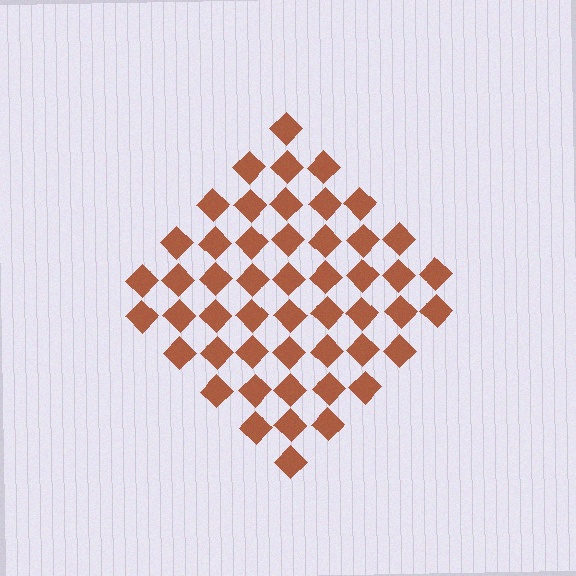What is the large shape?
The large shape is a diamond.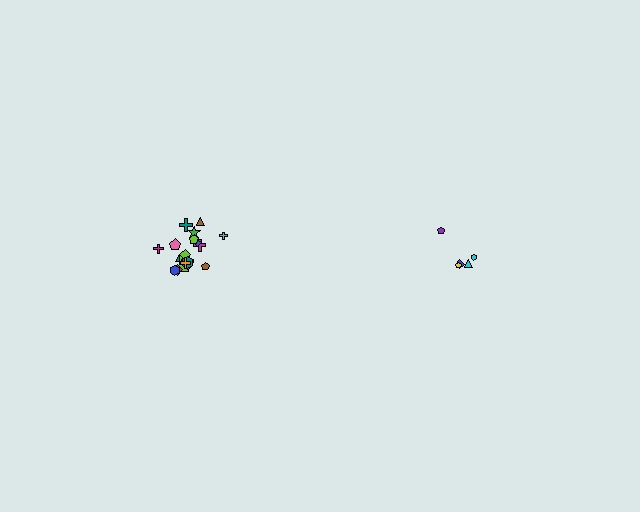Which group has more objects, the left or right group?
The left group.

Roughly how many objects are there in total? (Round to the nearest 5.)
Roughly 25 objects in total.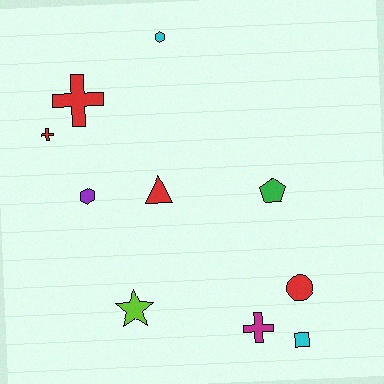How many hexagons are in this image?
There are 2 hexagons.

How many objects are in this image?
There are 10 objects.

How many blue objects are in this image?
There are no blue objects.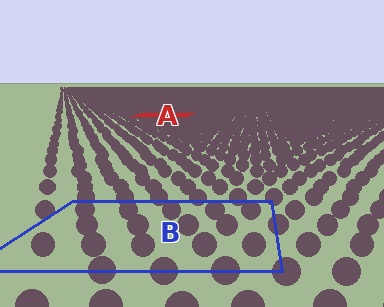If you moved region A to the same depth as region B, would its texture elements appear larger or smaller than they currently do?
They would appear larger. At a closer depth, the same texture elements are projected at a bigger on-screen size.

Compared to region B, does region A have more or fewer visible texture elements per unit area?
Region A has more texture elements per unit area — they are packed more densely because it is farther away.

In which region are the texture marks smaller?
The texture marks are smaller in region A, because it is farther away.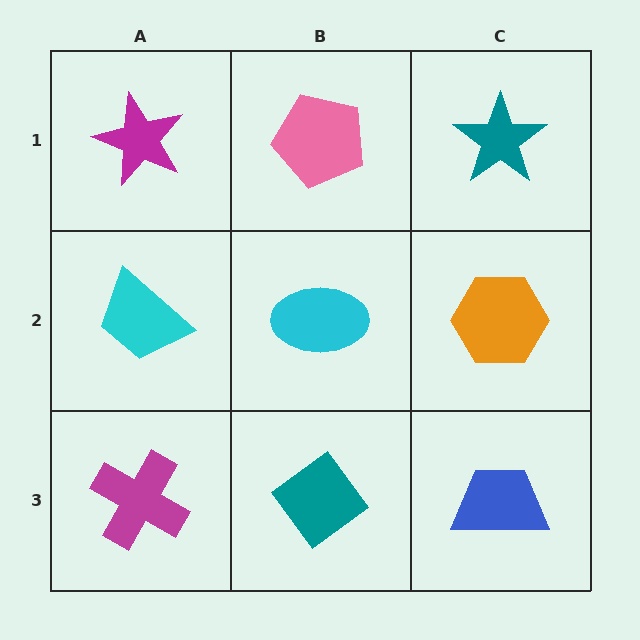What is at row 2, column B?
A cyan ellipse.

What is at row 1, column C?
A teal star.